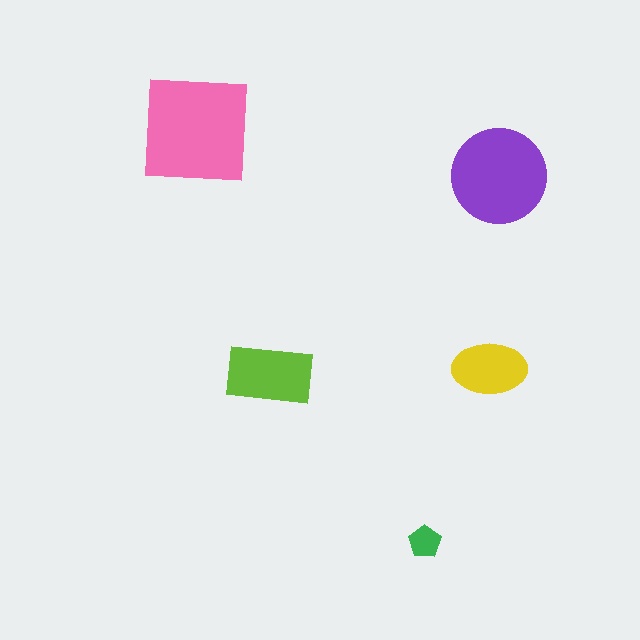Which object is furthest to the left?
The pink square is leftmost.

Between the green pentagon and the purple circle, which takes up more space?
The purple circle.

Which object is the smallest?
The green pentagon.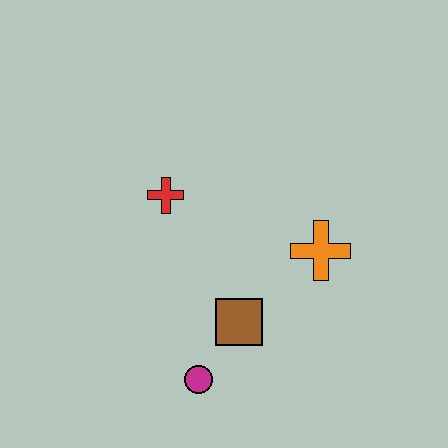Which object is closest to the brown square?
The magenta circle is closest to the brown square.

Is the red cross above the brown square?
Yes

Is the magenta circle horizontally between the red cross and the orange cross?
Yes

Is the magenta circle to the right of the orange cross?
No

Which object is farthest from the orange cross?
The magenta circle is farthest from the orange cross.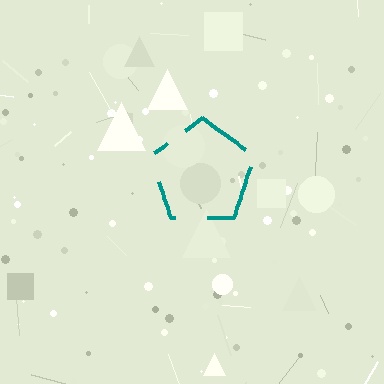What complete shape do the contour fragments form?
The contour fragments form a pentagon.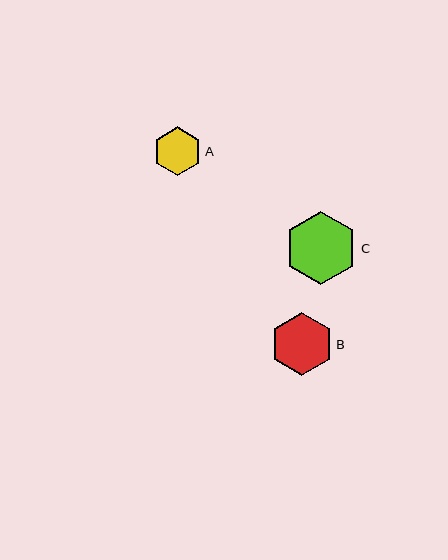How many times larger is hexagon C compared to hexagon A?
Hexagon C is approximately 1.5 times the size of hexagon A.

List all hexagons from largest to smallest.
From largest to smallest: C, B, A.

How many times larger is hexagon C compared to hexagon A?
Hexagon C is approximately 1.5 times the size of hexagon A.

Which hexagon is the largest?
Hexagon C is the largest with a size of approximately 73 pixels.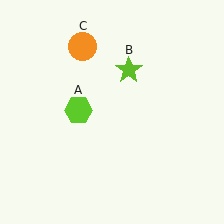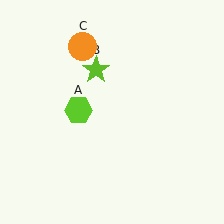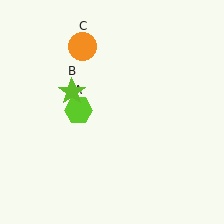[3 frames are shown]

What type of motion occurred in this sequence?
The lime star (object B) rotated counterclockwise around the center of the scene.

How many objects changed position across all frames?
1 object changed position: lime star (object B).